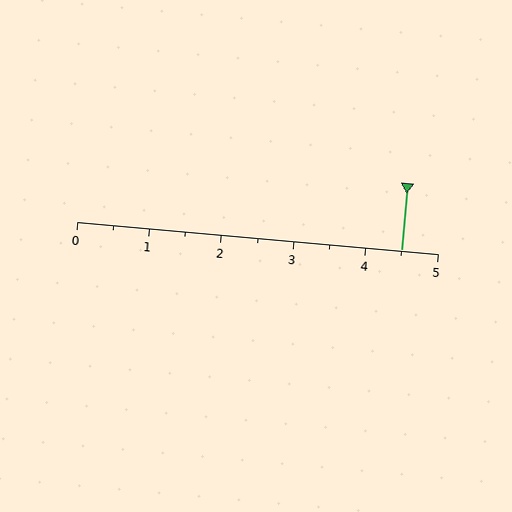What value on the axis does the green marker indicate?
The marker indicates approximately 4.5.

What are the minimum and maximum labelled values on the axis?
The axis runs from 0 to 5.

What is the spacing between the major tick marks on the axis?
The major ticks are spaced 1 apart.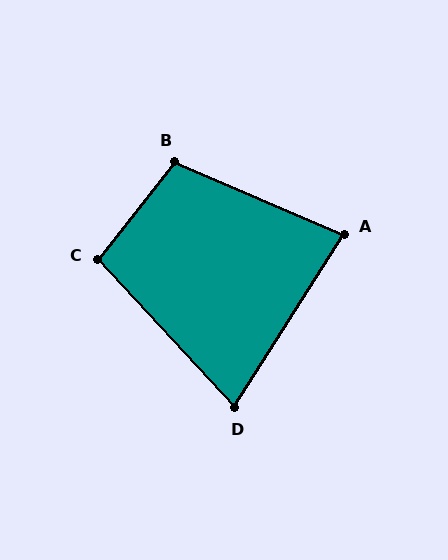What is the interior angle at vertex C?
Approximately 99 degrees (obtuse).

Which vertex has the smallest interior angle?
D, at approximately 75 degrees.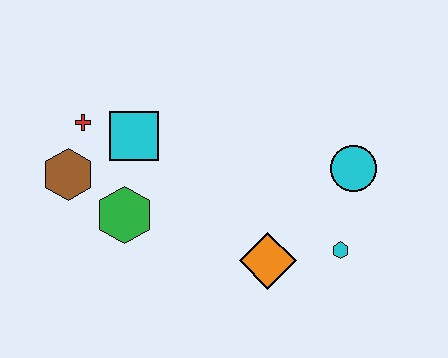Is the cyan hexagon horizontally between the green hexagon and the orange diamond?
No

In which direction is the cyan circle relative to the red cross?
The cyan circle is to the right of the red cross.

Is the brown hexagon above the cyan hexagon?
Yes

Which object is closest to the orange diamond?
The cyan hexagon is closest to the orange diamond.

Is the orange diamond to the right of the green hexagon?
Yes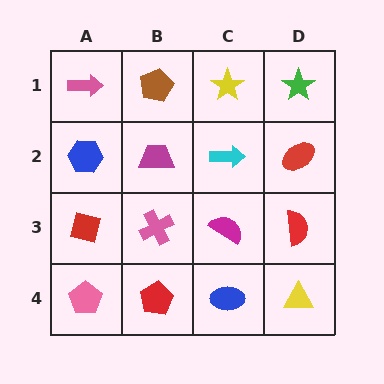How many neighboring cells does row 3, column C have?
4.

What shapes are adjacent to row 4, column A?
A red square (row 3, column A), a red pentagon (row 4, column B).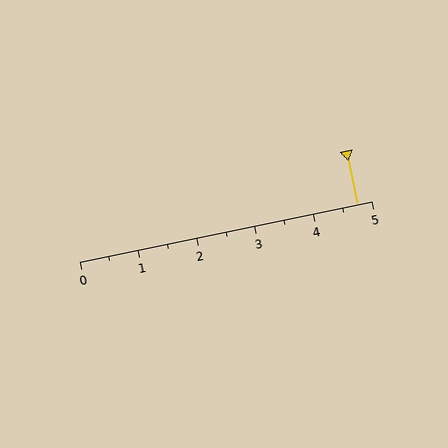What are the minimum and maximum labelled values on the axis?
The axis runs from 0 to 5.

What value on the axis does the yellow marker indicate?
The marker indicates approximately 4.8.